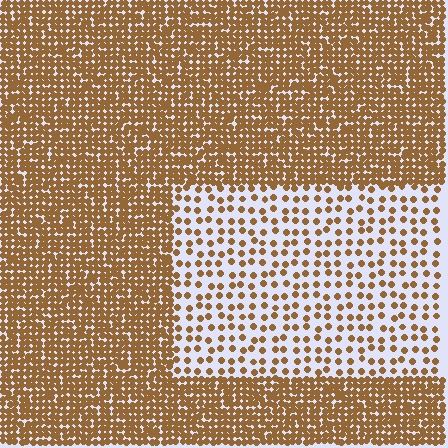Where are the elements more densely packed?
The elements are more densely packed outside the rectangle boundary.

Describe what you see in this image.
The image contains small brown elements arranged at two different densities. A rectangle-shaped region is visible where the elements are less densely packed than the surrounding area.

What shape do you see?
I see a rectangle.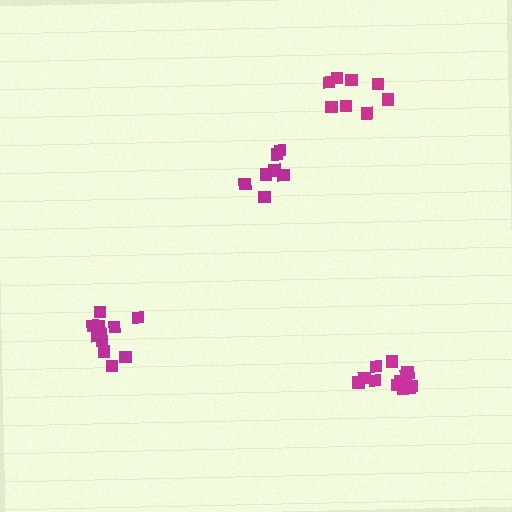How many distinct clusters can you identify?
There are 4 distinct clusters.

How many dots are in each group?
Group 1: 11 dots, Group 2: 12 dots, Group 3: 7 dots, Group 4: 8 dots (38 total).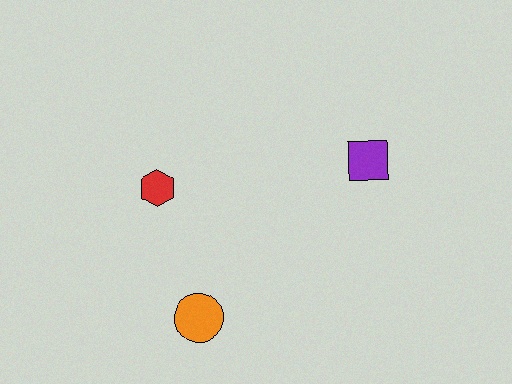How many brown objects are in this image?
There are no brown objects.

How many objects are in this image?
There are 3 objects.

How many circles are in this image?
There is 1 circle.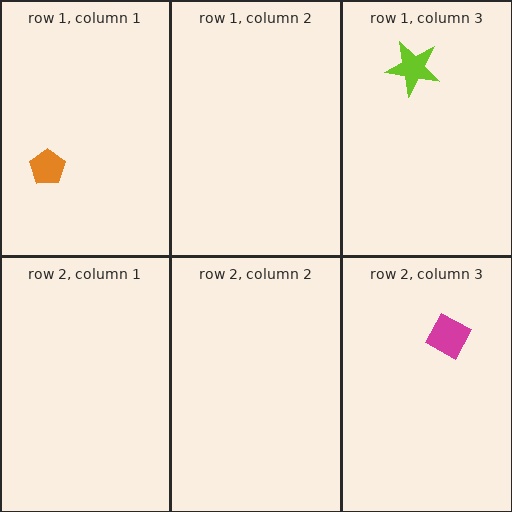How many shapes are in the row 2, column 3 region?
1.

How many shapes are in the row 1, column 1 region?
1.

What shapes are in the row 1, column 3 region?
The lime star.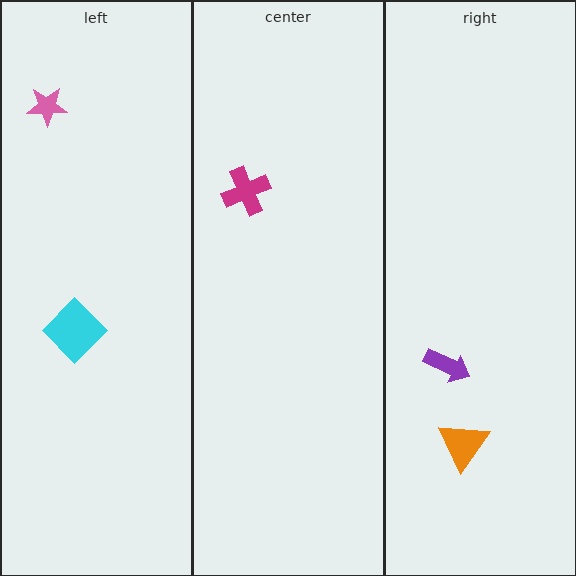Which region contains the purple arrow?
The right region.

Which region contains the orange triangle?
The right region.